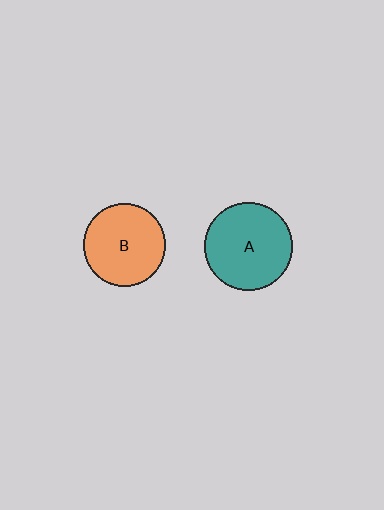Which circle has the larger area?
Circle A (teal).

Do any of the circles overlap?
No, none of the circles overlap.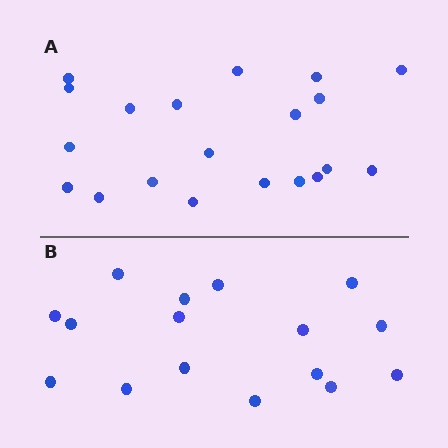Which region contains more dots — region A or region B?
Region A (the top region) has more dots.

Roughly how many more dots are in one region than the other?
Region A has about 4 more dots than region B.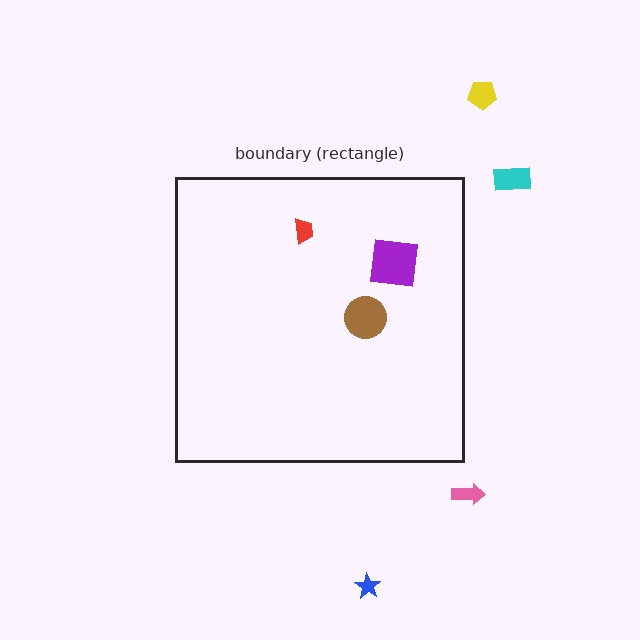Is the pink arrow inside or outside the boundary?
Outside.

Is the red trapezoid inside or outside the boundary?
Inside.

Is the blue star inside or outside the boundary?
Outside.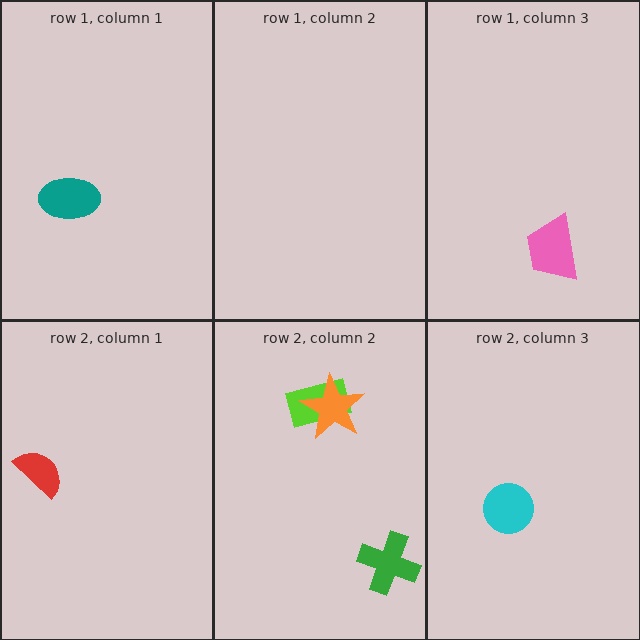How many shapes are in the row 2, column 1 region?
1.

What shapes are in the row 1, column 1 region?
The teal ellipse.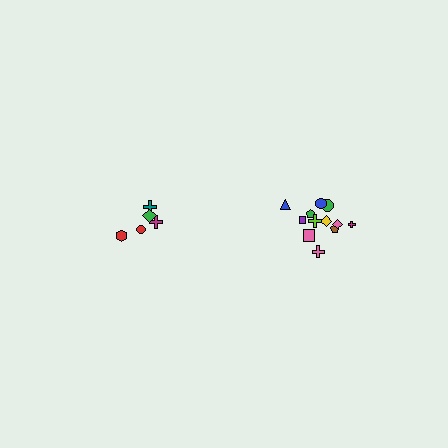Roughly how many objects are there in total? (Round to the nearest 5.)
Roughly 15 objects in total.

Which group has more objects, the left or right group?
The right group.